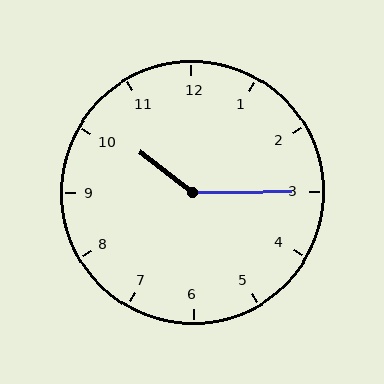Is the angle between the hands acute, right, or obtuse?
It is obtuse.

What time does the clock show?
10:15.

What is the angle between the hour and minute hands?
Approximately 142 degrees.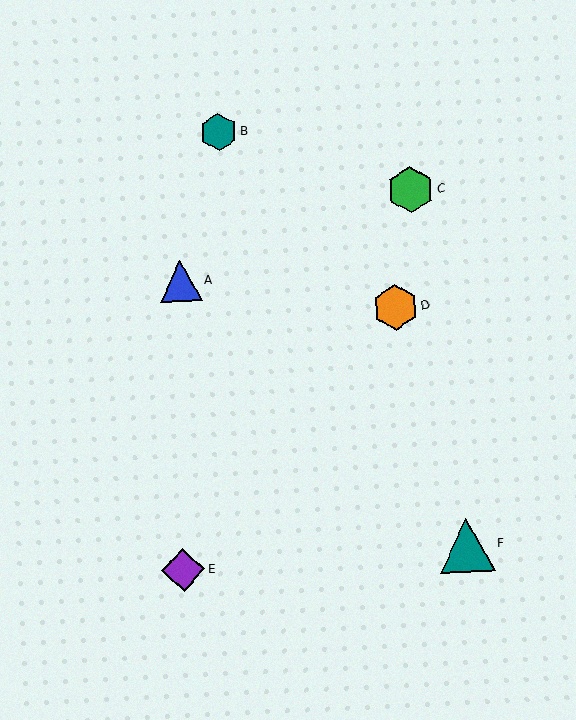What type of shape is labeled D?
Shape D is an orange hexagon.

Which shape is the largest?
The teal triangle (labeled F) is the largest.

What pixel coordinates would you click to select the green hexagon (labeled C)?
Click at (411, 190) to select the green hexagon C.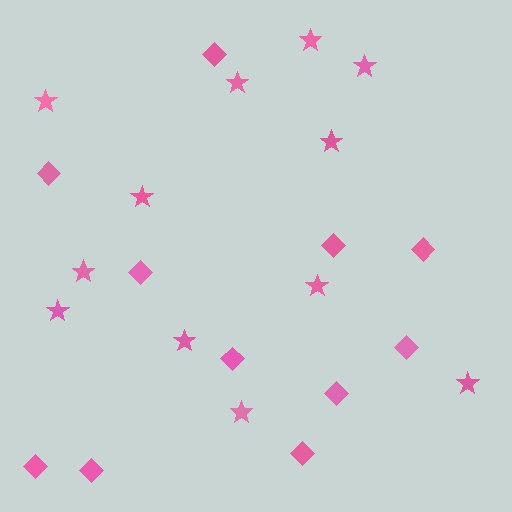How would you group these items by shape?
There are 2 groups: one group of diamonds (11) and one group of stars (12).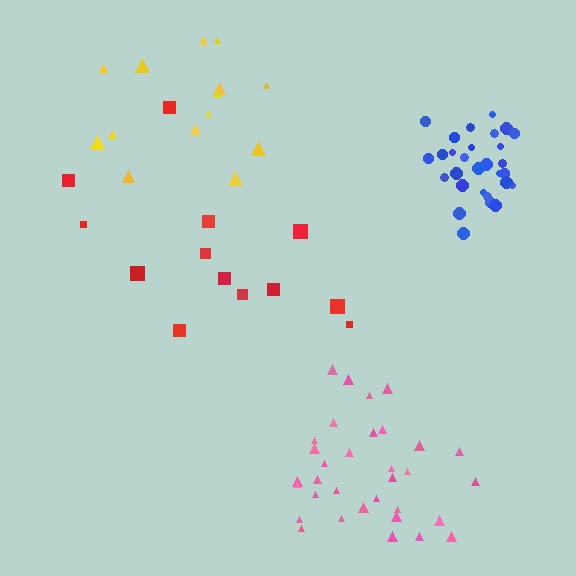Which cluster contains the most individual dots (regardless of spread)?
Pink (33).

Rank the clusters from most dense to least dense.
blue, pink, yellow, red.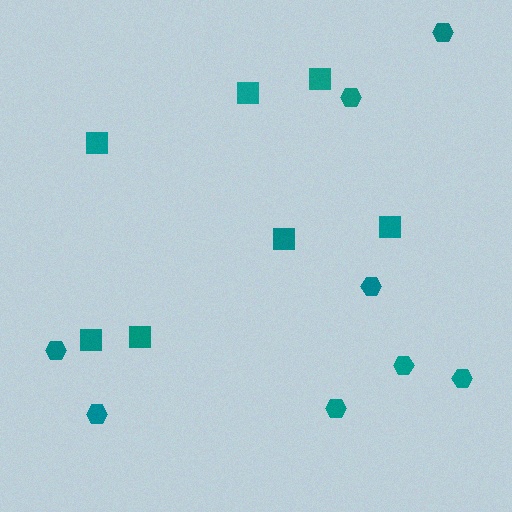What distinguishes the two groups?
There are 2 groups: one group of squares (7) and one group of hexagons (8).